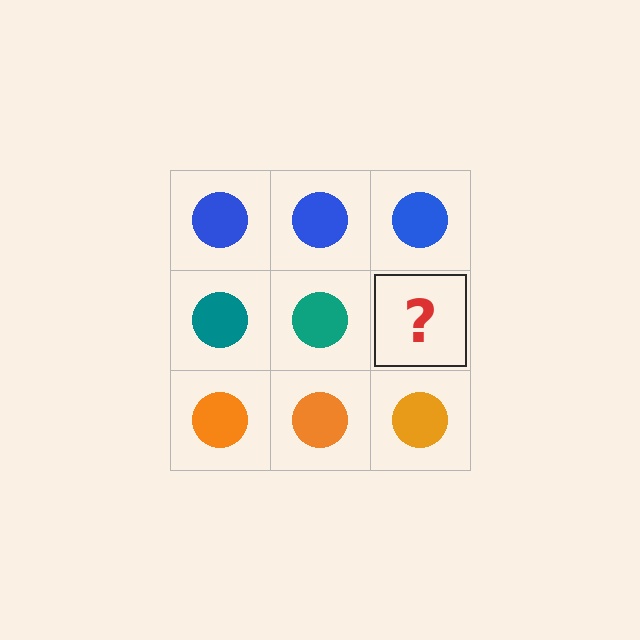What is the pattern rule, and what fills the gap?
The rule is that each row has a consistent color. The gap should be filled with a teal circle.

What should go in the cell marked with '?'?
The missing cell should contain a teal circle.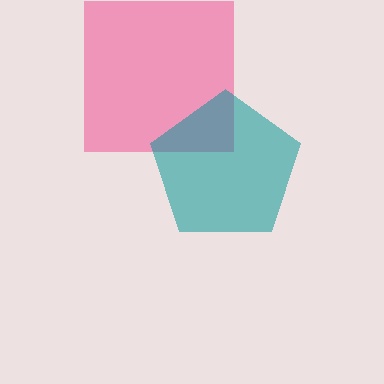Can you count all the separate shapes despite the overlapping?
Yes, there are 2 separate shapes.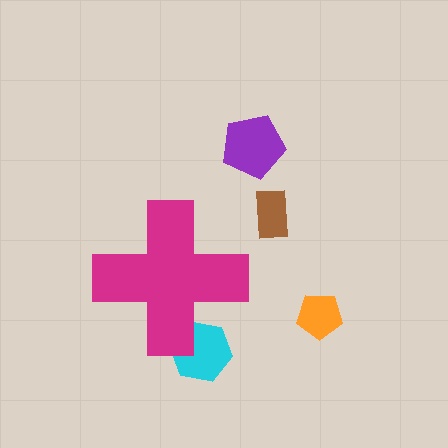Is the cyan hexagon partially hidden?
Yes, the cyan hexagon is partially hidden behind the magenta cross.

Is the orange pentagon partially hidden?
No, the orange pentagon is fully visible.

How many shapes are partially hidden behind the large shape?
1 shape is partially hidden.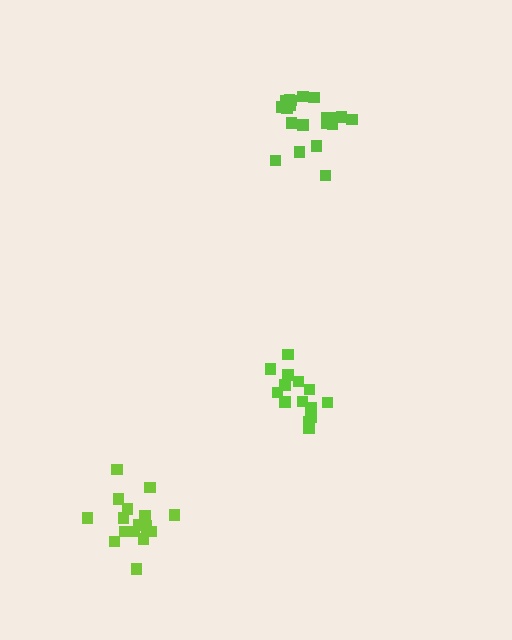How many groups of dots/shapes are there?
There are 3 groups.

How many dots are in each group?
Group 1: 20 dots, Group 2: 14 dots, Group 3: 17 dots (51 total).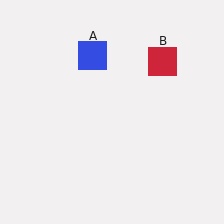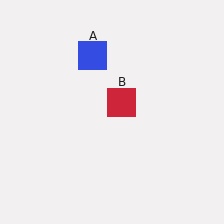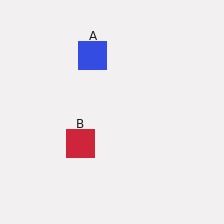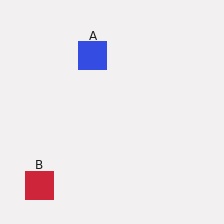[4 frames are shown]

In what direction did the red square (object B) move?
The red square (object B) moved down and to the left.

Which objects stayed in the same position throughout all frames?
Blue square (object A) remained stationary.